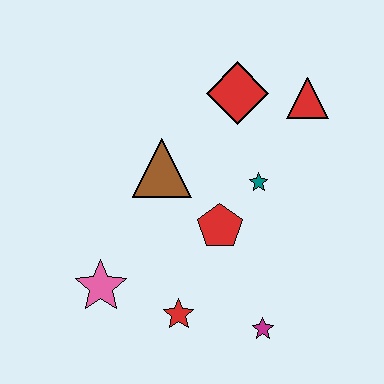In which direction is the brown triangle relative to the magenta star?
The brown triangle is above the magenta star.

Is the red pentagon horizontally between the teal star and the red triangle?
No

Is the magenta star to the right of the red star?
Yes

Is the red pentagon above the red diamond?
No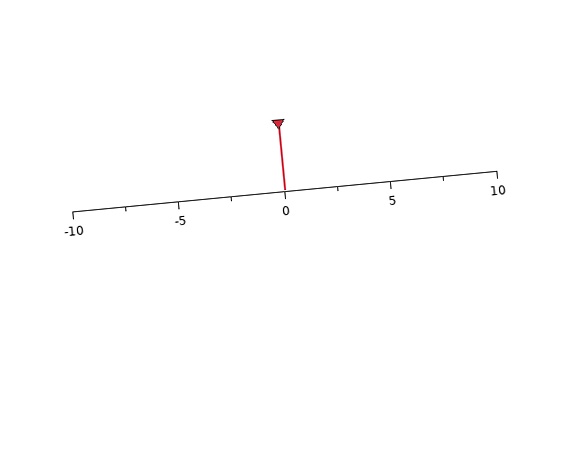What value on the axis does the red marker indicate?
The marker indicates approximately 0.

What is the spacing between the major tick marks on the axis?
The major ticks are spaced 5 apart.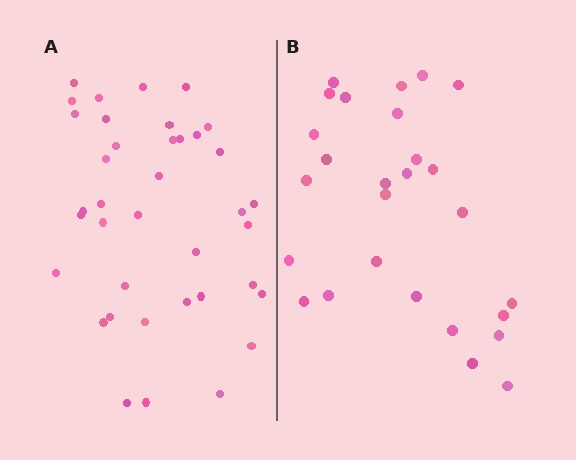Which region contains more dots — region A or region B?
Region A (the left region) has more dots.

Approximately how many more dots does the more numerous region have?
Region A has roughly 12 or so more dots than region B.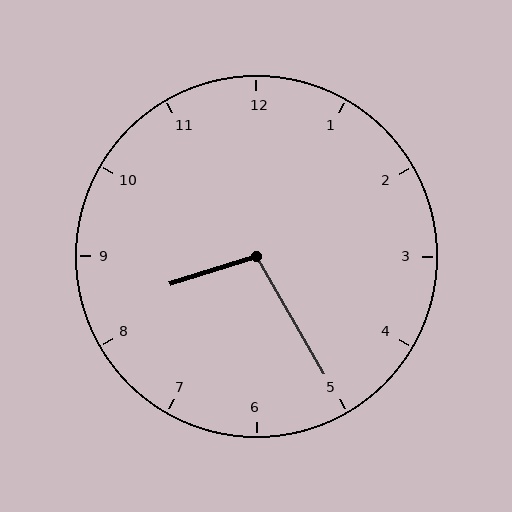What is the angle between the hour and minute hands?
Approximately 102 degrees.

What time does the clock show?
8:25.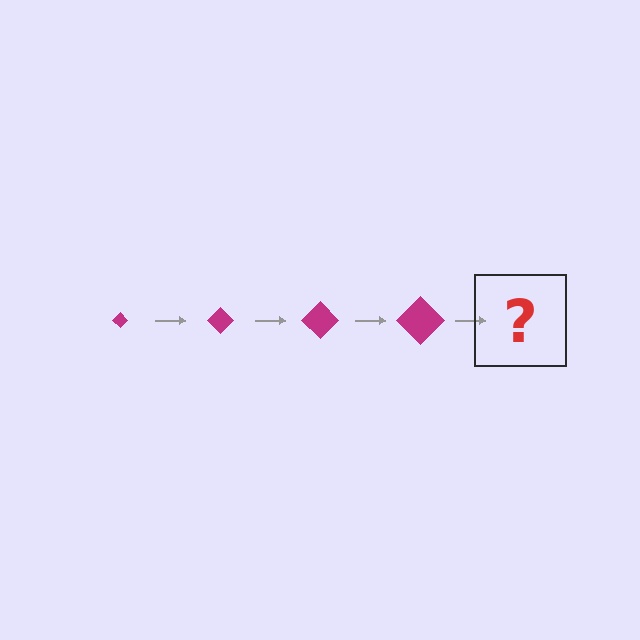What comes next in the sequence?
The next element should be a magenta diamond, larger than the previous one.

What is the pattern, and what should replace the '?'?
The pattern is that the diamond gets progressively larger each step. The '?' should be a magenta diamond, larger than the previous one.